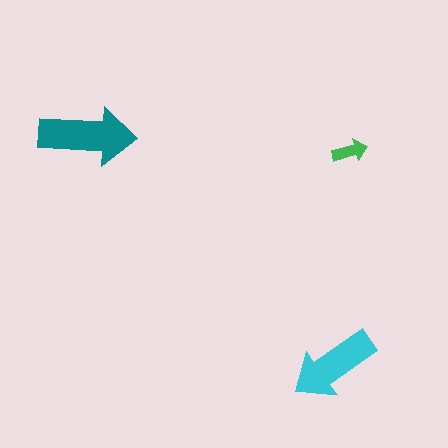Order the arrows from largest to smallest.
the teal one, the cyan one, the green one.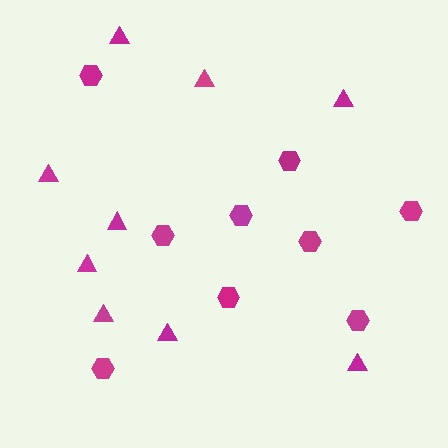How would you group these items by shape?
There are 2 groups: one group of triangles (9) and one group of hexagons (9).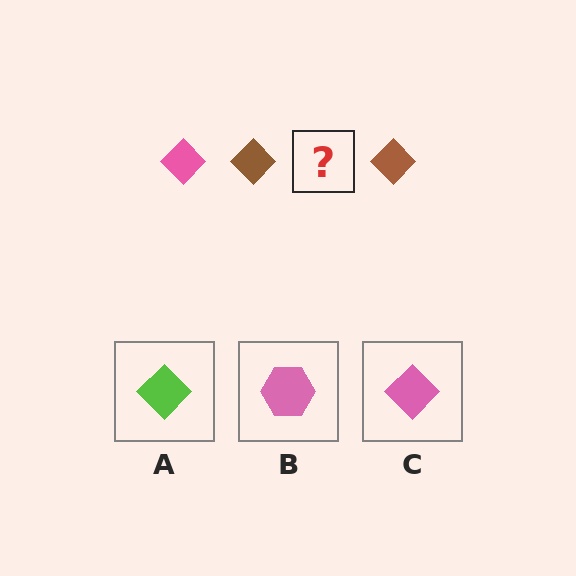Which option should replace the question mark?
Option C.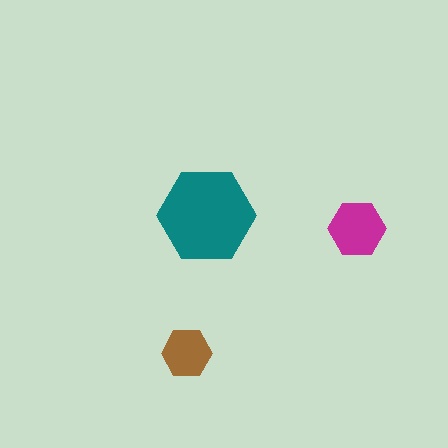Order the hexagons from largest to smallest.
the teal one, the magenta one, the brown one.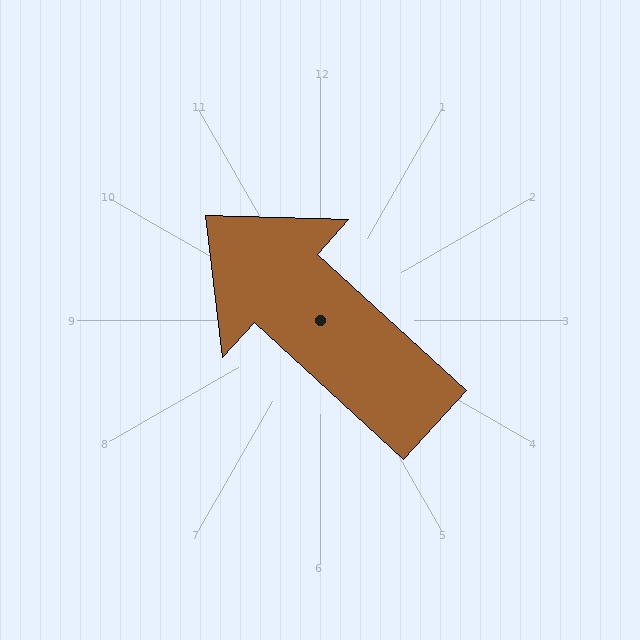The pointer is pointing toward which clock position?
Roughly 10 o'clock.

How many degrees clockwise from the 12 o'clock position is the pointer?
Approximately 312 degrees.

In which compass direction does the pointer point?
Northwest.